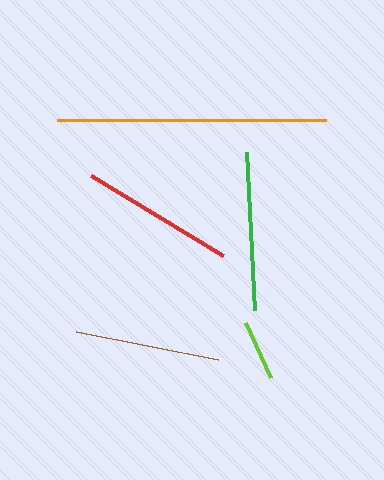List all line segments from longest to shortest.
From longest to shortest: orange, green, red, brown, lime.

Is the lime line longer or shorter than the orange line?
The orange line is longer than the lime line.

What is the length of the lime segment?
The lime segment is approximately 60 pixels long.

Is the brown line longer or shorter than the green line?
The green line is longer than the brown line.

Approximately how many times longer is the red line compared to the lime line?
The red line is approximately 2.6 times the length of the lime line.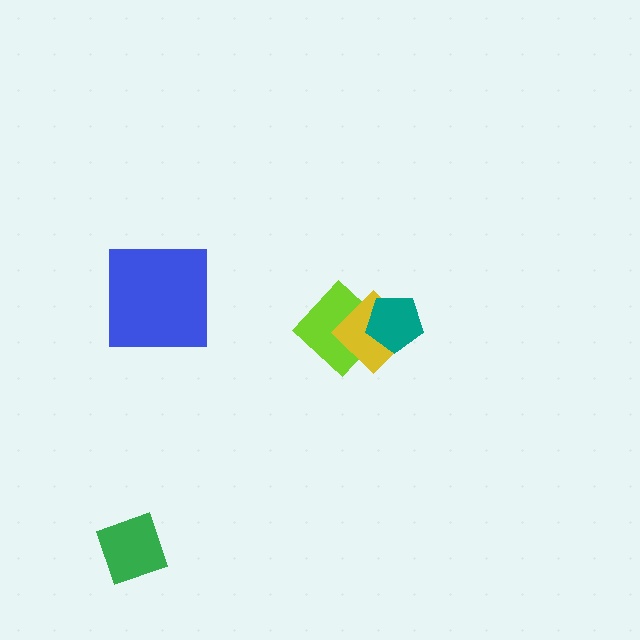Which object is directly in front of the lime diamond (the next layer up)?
The yellow diamond is directly in front of the lime diamond.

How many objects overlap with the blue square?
0 objects overlap with the blue square.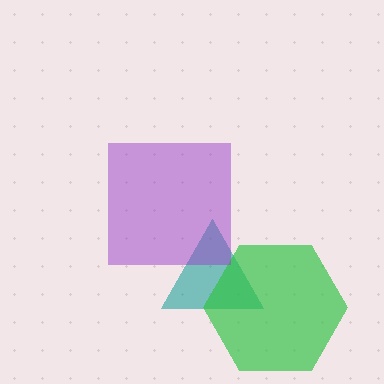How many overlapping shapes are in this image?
There are 3 overlapping shapes in the image.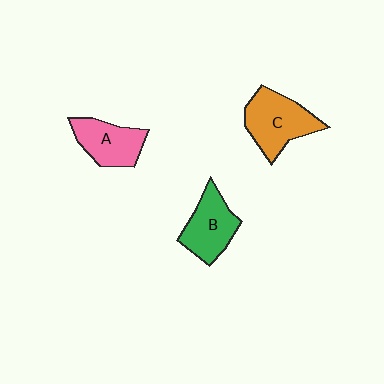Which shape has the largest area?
Shape C (orange).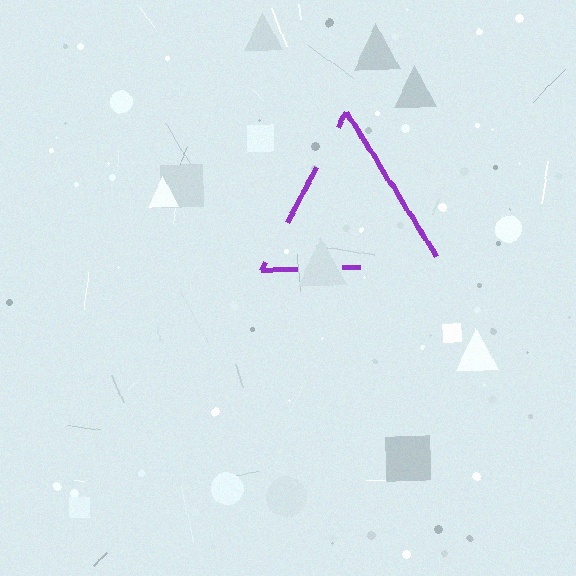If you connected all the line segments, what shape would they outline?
They would outline a triangle.